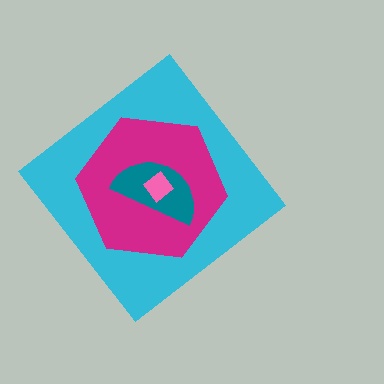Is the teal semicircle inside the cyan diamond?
Yes.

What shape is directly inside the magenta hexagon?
The teal semicircle.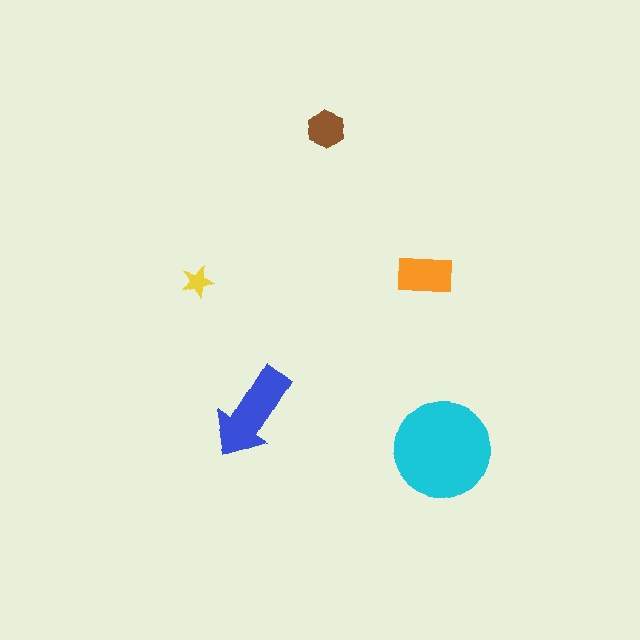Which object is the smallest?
The yellow star.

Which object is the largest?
The cyan circle.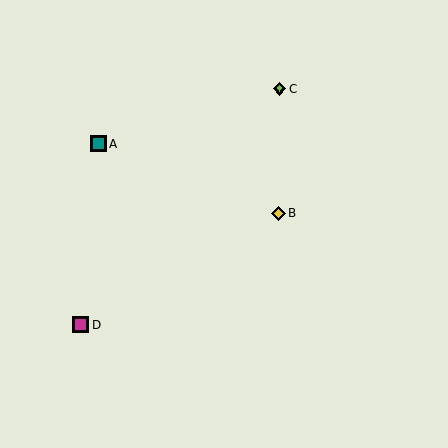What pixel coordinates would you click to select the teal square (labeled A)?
Click at (98, 144) to select the teal square A.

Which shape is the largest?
The magenta square (labeled D) is the largest.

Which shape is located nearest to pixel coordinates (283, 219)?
The yellow diamond (labeled B) at (278, 213) is nearest to that location.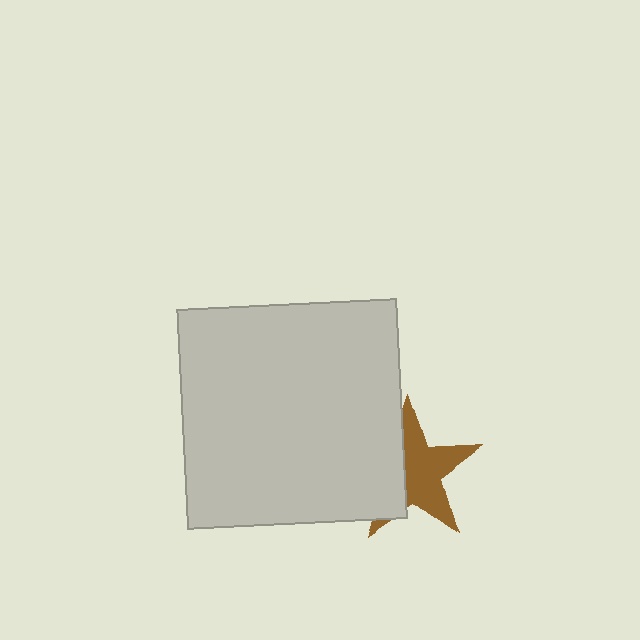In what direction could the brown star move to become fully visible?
The brown star could move right. That would shift it out from behind the light gray square entirely.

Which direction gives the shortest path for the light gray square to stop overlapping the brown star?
Moving left gives the shortest separation.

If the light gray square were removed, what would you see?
You would see the complete brown star.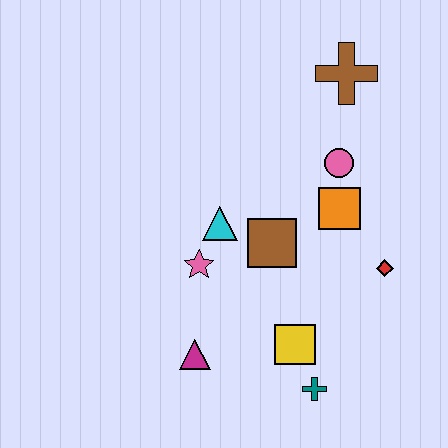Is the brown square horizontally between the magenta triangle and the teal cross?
Yes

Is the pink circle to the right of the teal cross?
Yes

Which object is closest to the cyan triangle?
The pink star is closest to the cyan triangle.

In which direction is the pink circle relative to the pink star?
The pink circle is to the right of the pink star.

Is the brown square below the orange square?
Yes